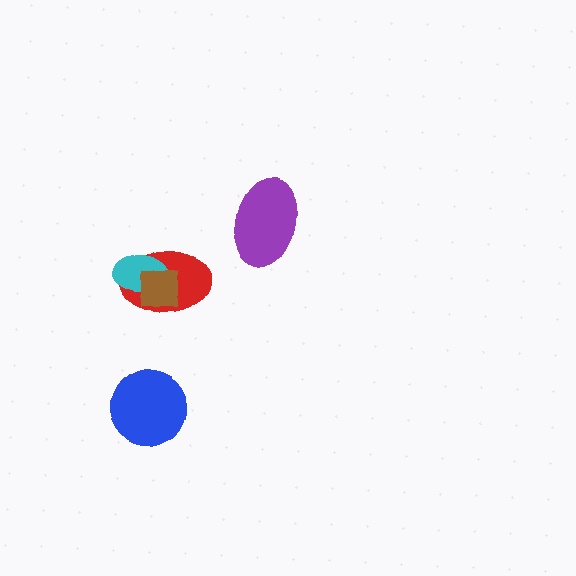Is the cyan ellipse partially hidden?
Yes, it is partially covered by another shape.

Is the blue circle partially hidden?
No, no other shape covers it.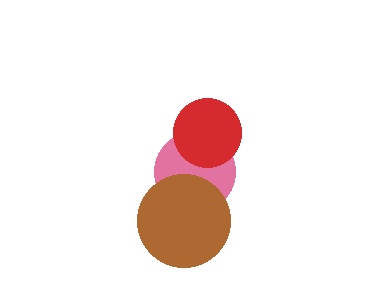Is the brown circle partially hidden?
No, no other shape covers it.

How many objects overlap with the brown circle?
1 object overlaps with the brown circle.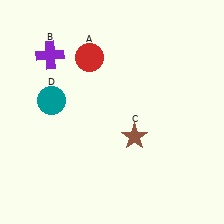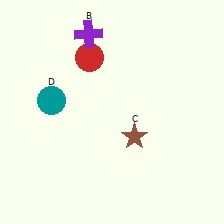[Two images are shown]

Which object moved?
The purple cross (B) moved right.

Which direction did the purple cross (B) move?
The purple cross (B) moved right.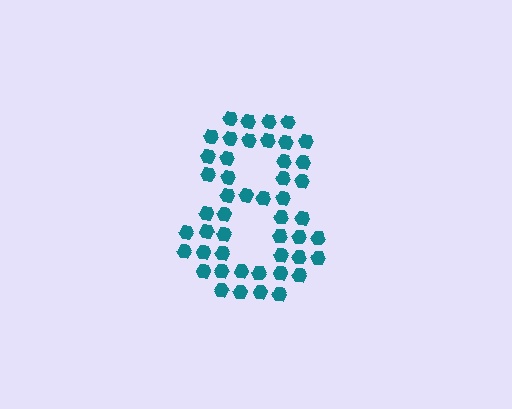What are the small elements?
The small elements are hexagons.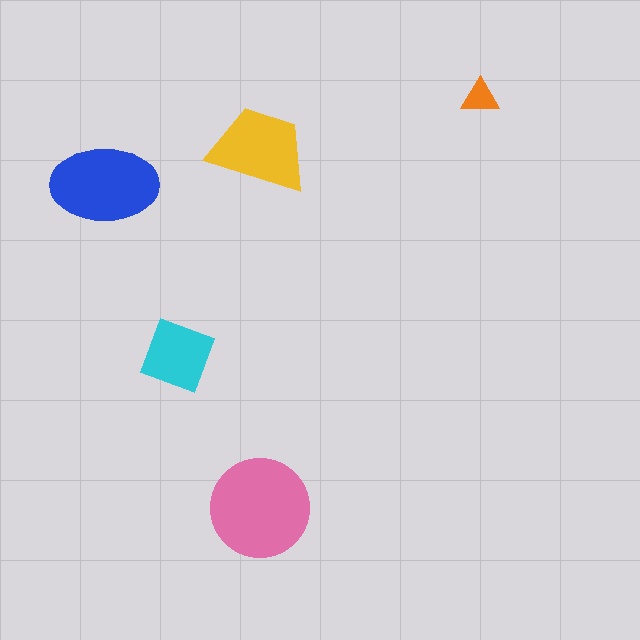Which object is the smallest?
The orange triangle.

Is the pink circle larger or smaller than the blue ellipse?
Larger.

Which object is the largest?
The pink circle.